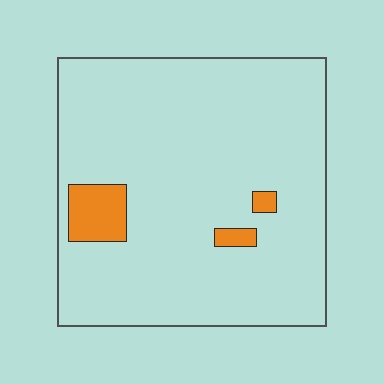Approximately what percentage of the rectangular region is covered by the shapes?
Approximately 5%.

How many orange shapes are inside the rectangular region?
3.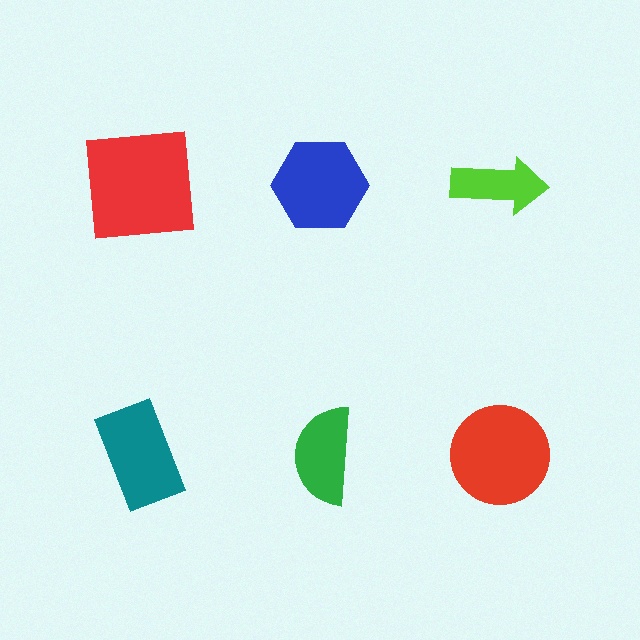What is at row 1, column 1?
A red square.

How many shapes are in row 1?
3 shapes.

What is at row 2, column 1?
A teal rectangle.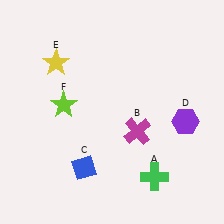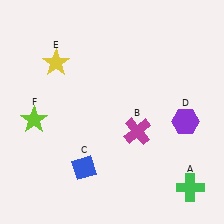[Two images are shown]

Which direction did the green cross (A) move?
The green cross (A) moved right.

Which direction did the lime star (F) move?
The lime star (F) moved left.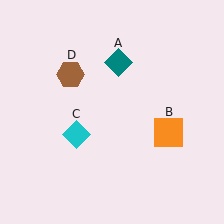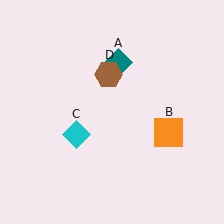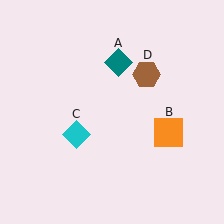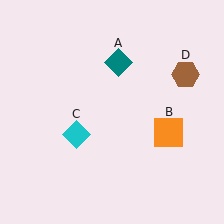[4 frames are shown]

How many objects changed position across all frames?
1 object changed position: brown hexagon (object D).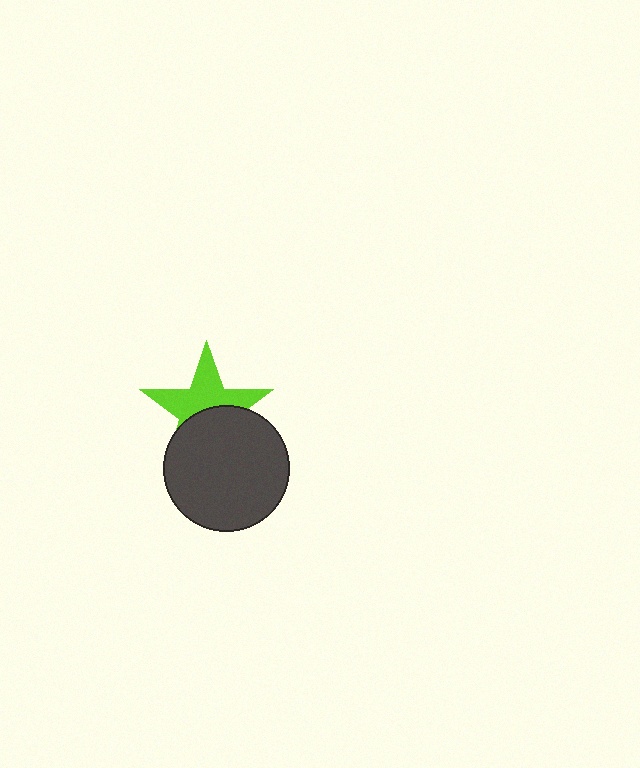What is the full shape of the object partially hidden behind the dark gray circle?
The partially hidden object is a lime star.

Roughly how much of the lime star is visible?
About half of it is visible (roughly 53%).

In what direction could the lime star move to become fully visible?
The lime star could move up. That would shift it out from behind the dark gray circle entirely.